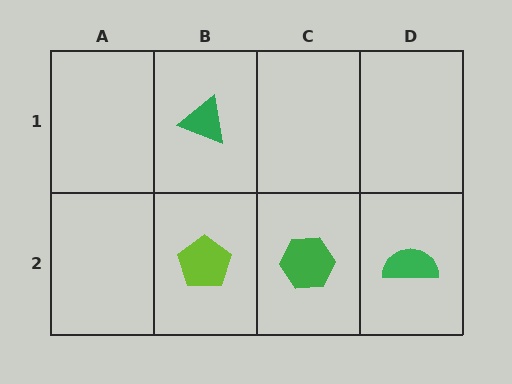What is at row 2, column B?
A lime pentagon.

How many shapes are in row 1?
1 shape.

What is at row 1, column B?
A green triangle.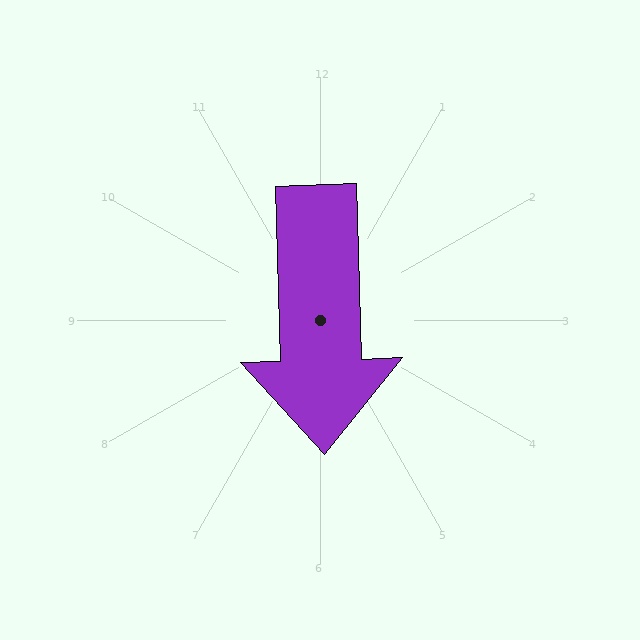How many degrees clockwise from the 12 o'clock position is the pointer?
Approximately 178 degrees.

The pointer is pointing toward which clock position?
Roughly 6 o'clock.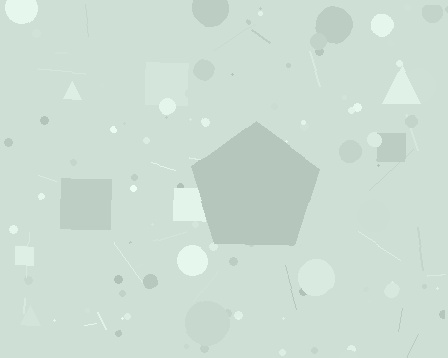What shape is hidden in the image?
A pentagon is hidden in the image.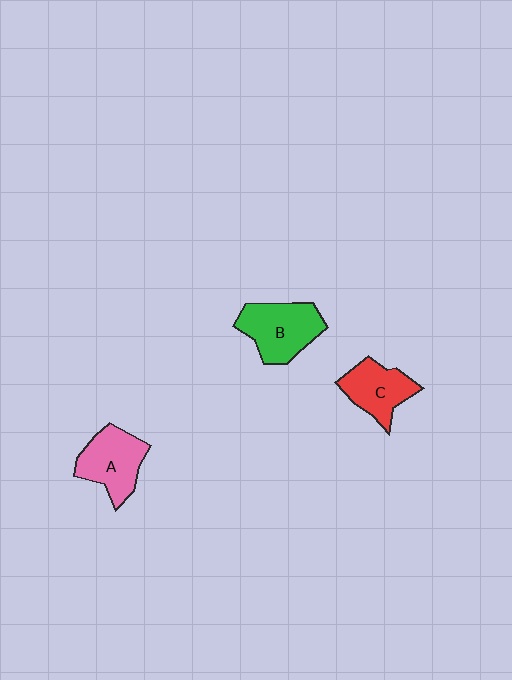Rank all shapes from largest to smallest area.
From largest to smallest: B (green), A (pink), C (red).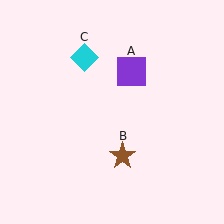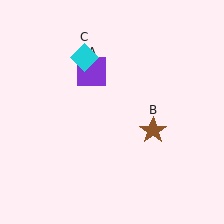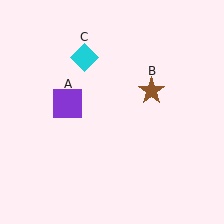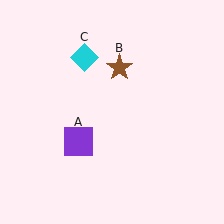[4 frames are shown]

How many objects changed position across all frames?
2 objects changed position: purple square (object A), brown star (object B).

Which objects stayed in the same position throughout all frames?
Cyan diamond (object C) remained stationary.